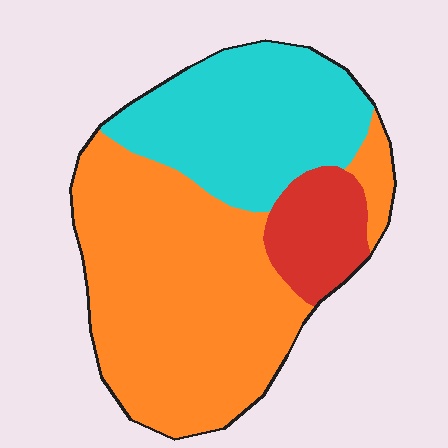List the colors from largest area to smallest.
From largest to smallest: orange, cyan, red.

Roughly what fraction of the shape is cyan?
Cyan takes up about one third (1/3) of the shape.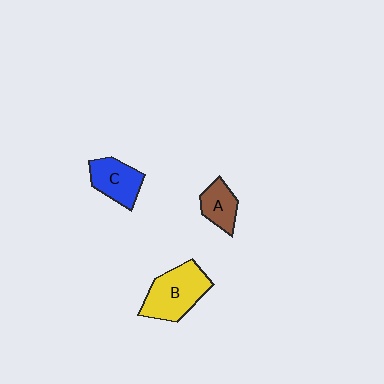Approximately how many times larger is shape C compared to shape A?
Approximately 1.3 times.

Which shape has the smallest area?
Shape A (brown).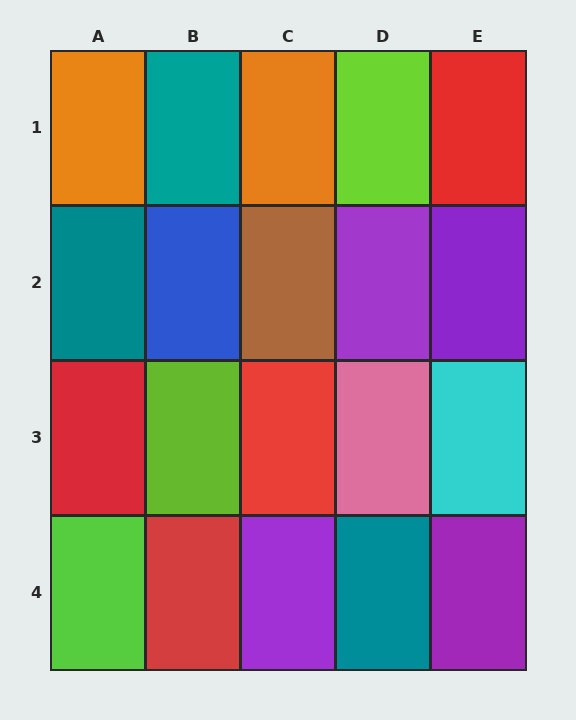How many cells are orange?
2 cells are orange.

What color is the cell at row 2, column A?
Teal.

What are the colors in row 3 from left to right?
Red, lime, red, pink, cyan.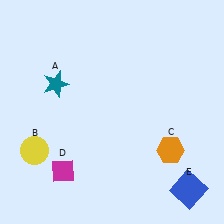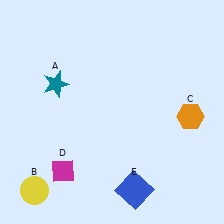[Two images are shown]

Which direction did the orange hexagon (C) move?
The orange hexagon (C) moved up.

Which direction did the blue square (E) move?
The blue square (E) moved left.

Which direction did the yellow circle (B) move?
The yellow circle (B) moved down.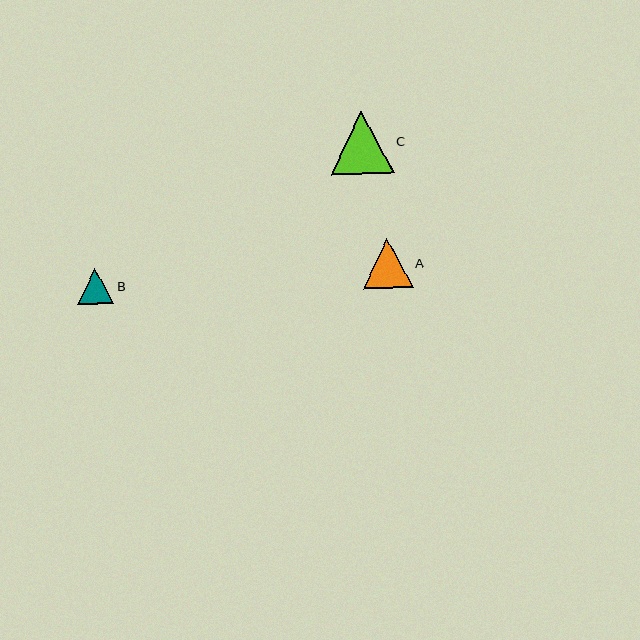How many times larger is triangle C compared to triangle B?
Triangle C is approximately 1.7 times the size of triangle B.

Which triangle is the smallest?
Triangle B is the smallest with a size of approximately 36 pixels.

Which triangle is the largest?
Triangle C is the largest with a size of approximately 63 pixels.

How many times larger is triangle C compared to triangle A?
Triangle C is approximately 1.3 times the size of triangle A.